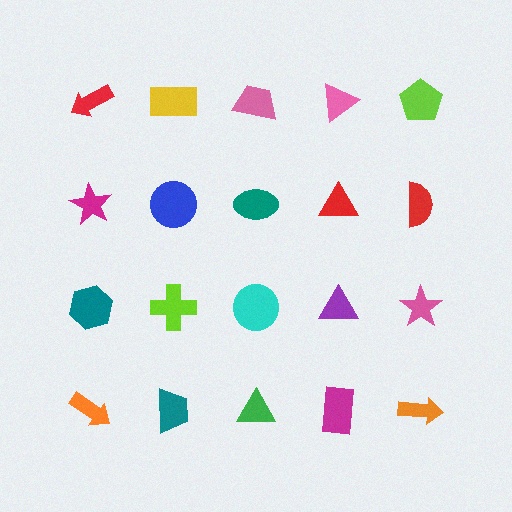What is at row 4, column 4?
A magenta rectangle.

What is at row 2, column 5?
A red semicircle.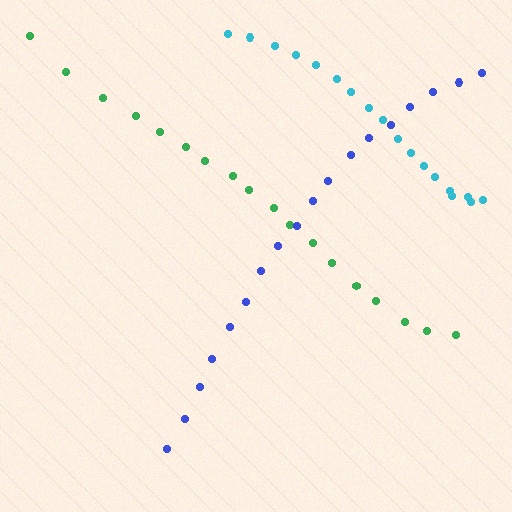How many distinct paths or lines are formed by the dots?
There are 3 distinct paths.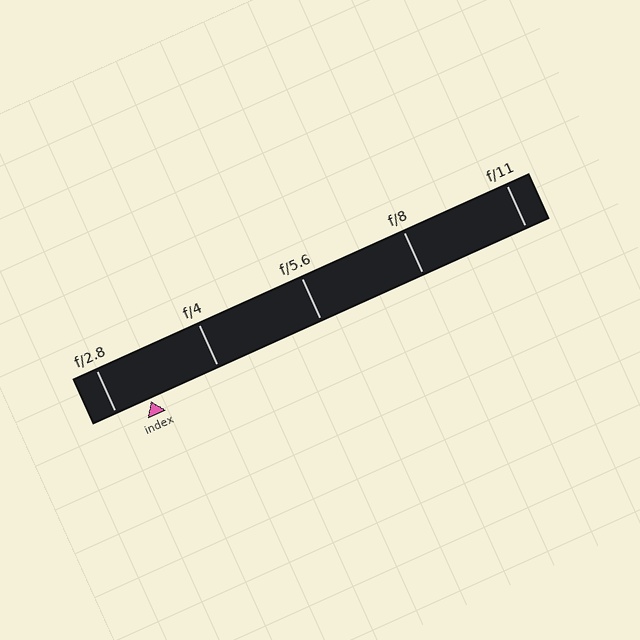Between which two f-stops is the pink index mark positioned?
The index mark is between f/2.8 and f/4.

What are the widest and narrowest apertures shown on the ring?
The widest aperture shown is f/2.8 and the narrowest is f/11.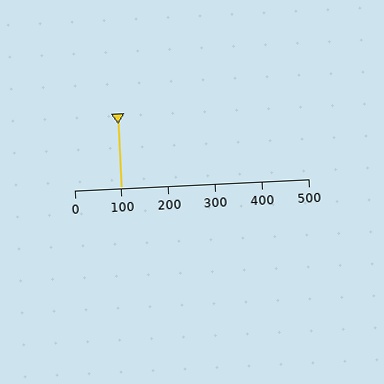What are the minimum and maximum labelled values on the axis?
The axis runs from 0 to 500.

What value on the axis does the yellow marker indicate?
The marker indicates approximately 100.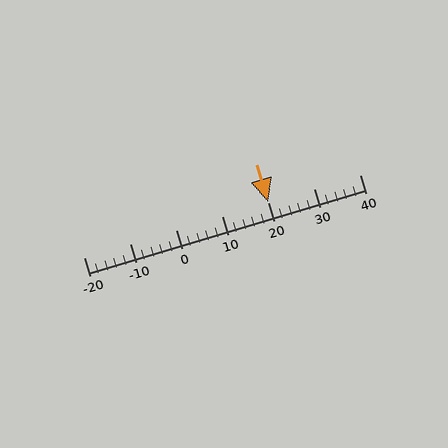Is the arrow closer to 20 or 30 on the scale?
The arrow is closer to 20.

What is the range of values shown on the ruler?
The ruler shows values from -20 to 40.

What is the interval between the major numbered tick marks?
The major tick marks are spaced 10 units apart.